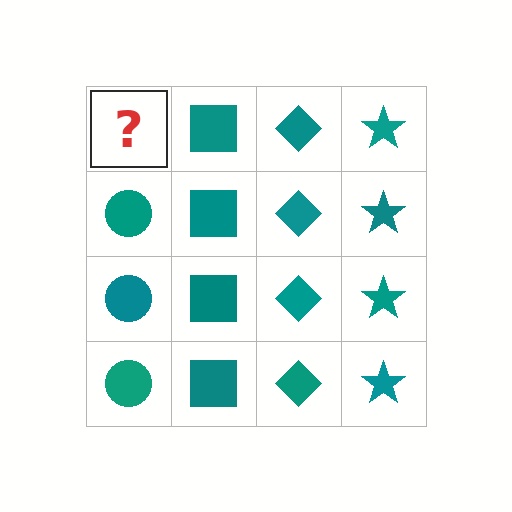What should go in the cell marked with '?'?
The missing cell should contain a teal circle.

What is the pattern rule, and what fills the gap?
The rule is that each column has a consistent shape. The gap should be filled with a teal circle.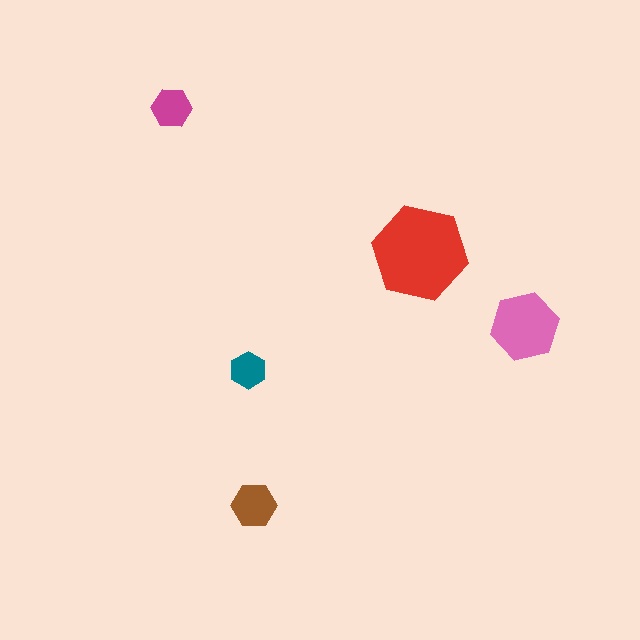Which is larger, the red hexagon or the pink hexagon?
The red one.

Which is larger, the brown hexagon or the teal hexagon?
The brown one.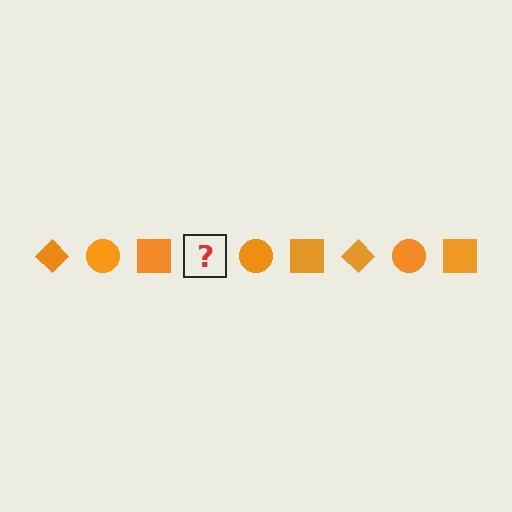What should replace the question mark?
The question mark should be replaced with an orange diamond.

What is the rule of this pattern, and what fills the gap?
The rule is that the pattern cycles through diamond, circle, square shapes in orange. The gap should be filled with an orange diamond.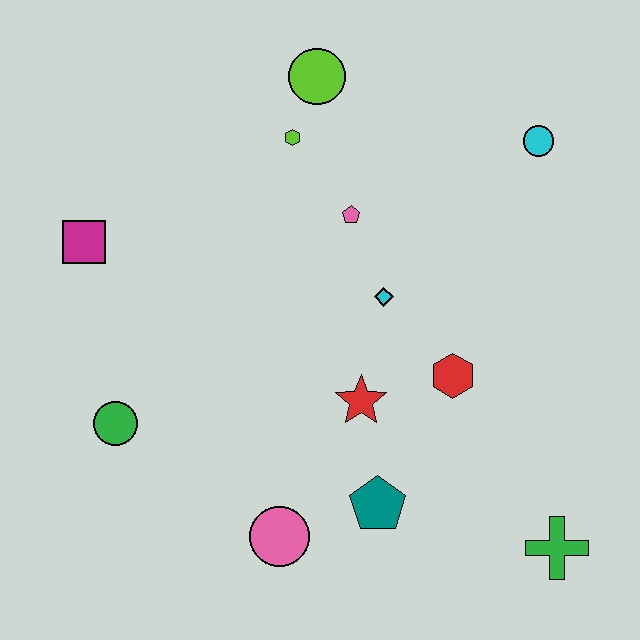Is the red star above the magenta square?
No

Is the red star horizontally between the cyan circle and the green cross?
No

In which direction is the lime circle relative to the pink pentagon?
The lime circle is above the pink pentagon.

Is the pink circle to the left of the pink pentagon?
Yes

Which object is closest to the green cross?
The teal pentagon is closest to the green cross.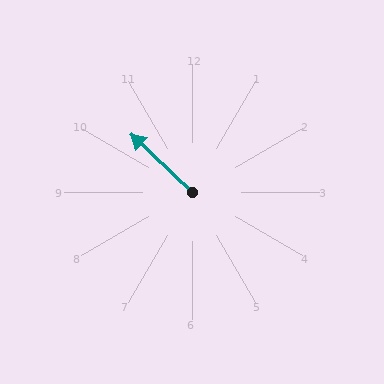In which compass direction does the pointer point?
Northwest.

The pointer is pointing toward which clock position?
Roughly 10 o'clock.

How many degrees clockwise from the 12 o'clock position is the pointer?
Approximately 314 degrees.